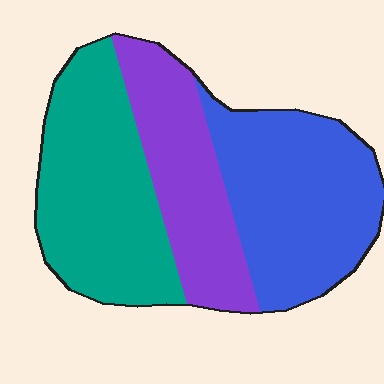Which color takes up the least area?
Purple, at roughly 25%.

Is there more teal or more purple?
Teal.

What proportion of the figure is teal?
Teal takes up between a quarter and a half of the figure.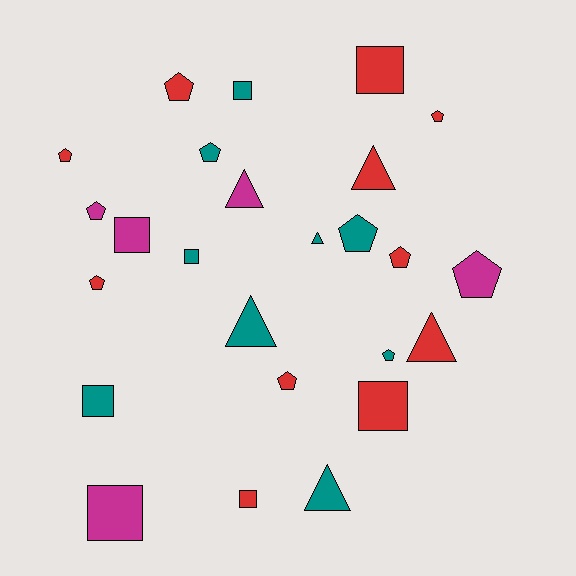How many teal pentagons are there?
There are 3 teal pentagons.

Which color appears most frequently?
Red, with 11 objects.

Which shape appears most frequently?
Pentagon, with 11 objects.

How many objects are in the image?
There are 25 objects.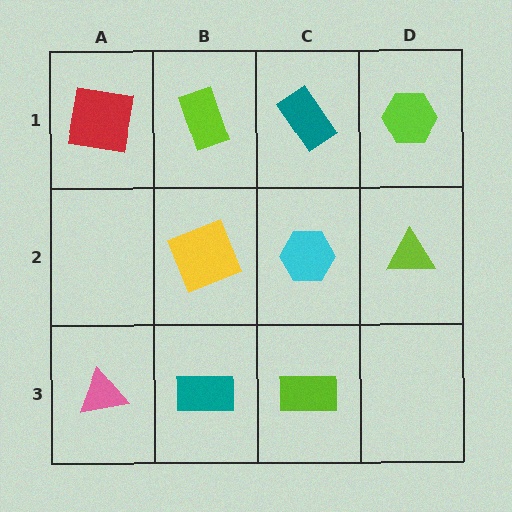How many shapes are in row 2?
3 shapes.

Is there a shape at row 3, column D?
No, that cell is empty.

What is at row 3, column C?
A lime rectangle.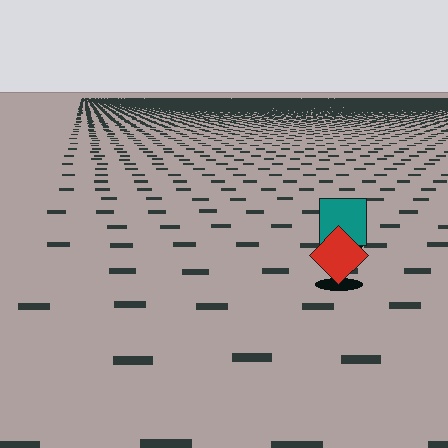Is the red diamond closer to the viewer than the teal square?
Yes. The red diamond is closer — you can tell from the texture gradient: the ground texture is coarser near it.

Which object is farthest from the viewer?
The teal square is farthest from the viewer. It appears smaller and the ground texture around it is denser.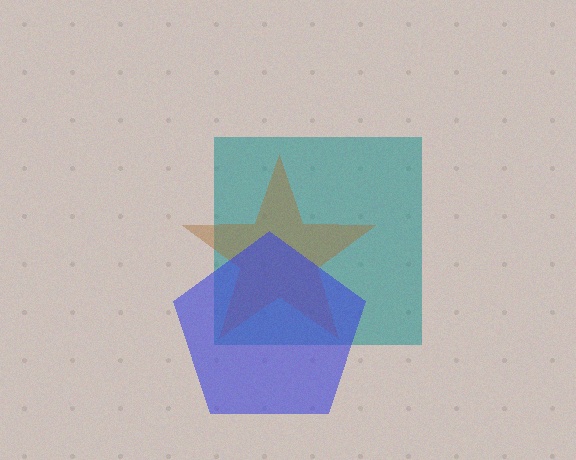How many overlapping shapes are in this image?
There are 3 overlapping shapes in the image.